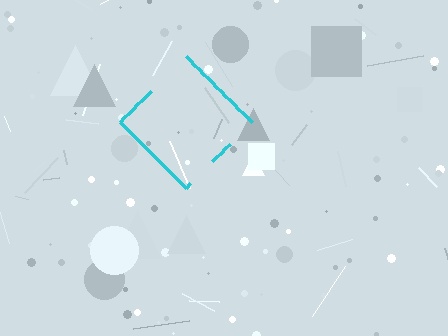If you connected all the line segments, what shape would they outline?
They would outline a diamond.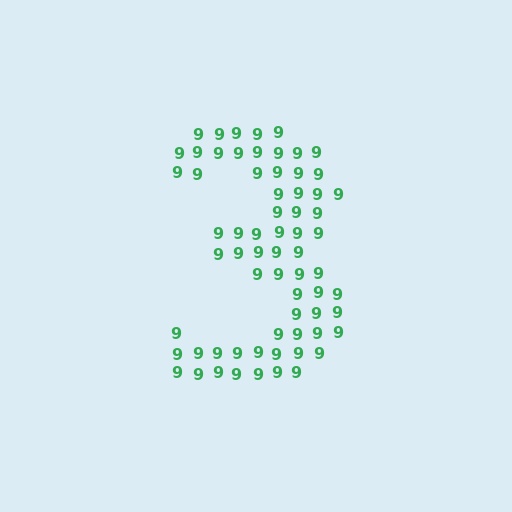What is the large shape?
The large shape is the digit 3.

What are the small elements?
The small elements are digit 9's.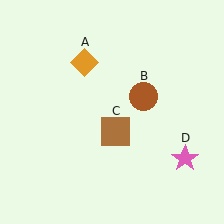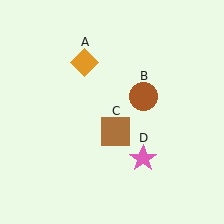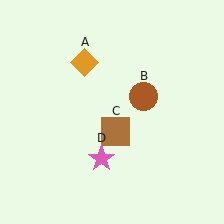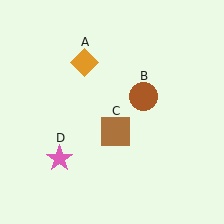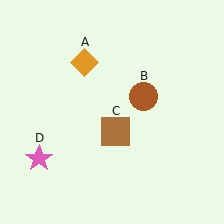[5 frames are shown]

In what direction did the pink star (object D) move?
The pink star (object D) moved left.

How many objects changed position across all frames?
1 object changed position: pink star (object D).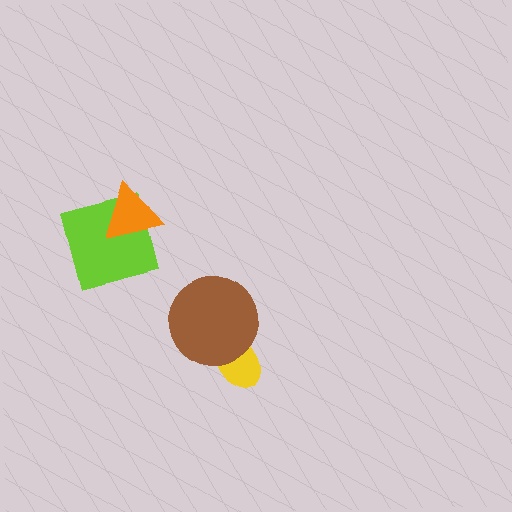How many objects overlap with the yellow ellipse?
1 object overlaps with the yellow ellipse.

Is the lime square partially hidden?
Yes, it is partially covered by another shape.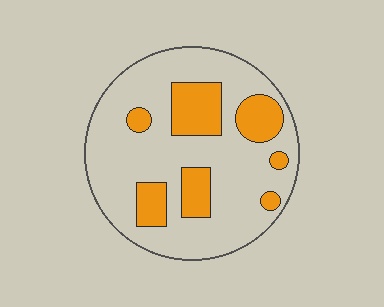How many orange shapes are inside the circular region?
7.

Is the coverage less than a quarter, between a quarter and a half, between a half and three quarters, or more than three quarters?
Less than a quarter.